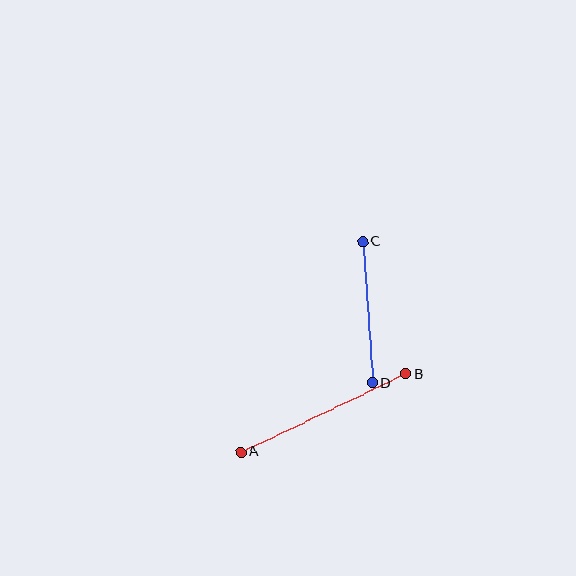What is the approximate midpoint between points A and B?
The midpoint is at approximately (323, 413) pixels.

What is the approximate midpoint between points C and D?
The midpoint is at approximately (368, 312) pixels.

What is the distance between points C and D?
The distance is approximately 142 pixels.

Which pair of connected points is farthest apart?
Points A and B are farthest apart.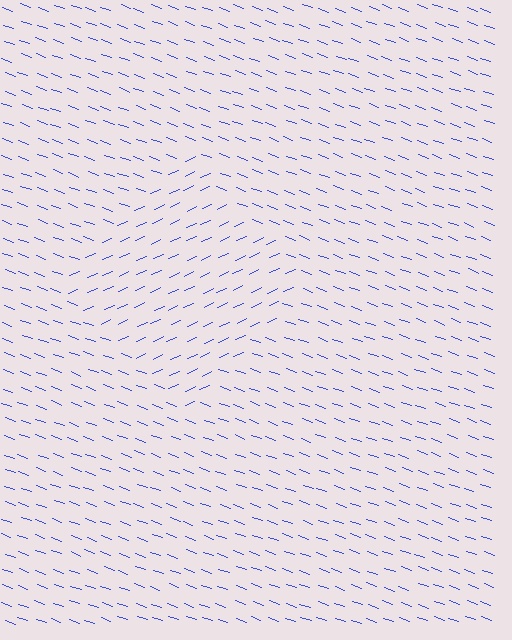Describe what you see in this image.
The image is filled with small blue line segments. A diamond region in the image has lines oriented differently from the surrounding lines, creating a visible texture boundary.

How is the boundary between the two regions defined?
The boundary is defined purely by a change in line orientation (approximately 45 degrees difference). All lines are the same color and thickness.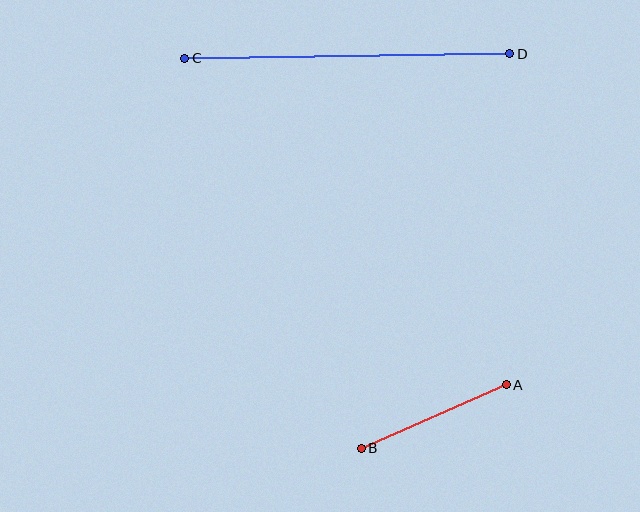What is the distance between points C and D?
The distance is approximately 325 pixels.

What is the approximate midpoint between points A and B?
The midpoint is at approximately (434, 416) pixels.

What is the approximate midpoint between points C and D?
The midpoint is at approximately (347, 56) pixels.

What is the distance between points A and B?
The distance is approximately 158 pixels.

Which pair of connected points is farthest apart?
Points C and D are farthest apart.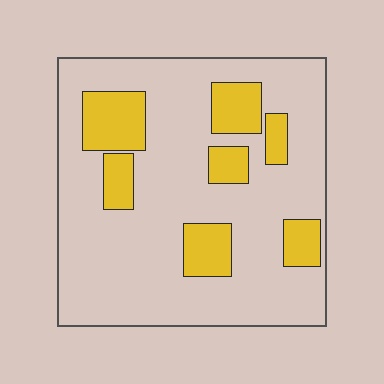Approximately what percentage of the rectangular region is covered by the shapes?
Approximately 20%.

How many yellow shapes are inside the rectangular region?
7.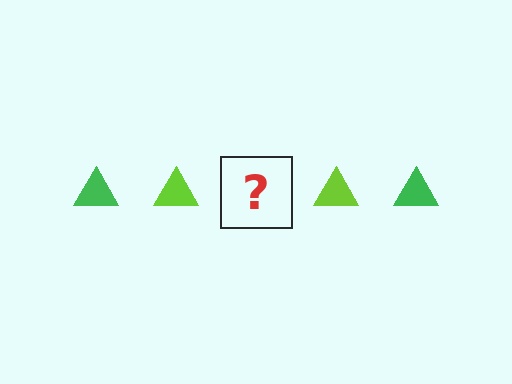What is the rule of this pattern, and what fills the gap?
The rule is that the pattern cycles through green, lime triangles. The gap should be filled with a green triangle.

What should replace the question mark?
The question mark should be replaced with a green triangle.